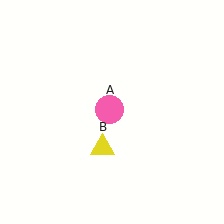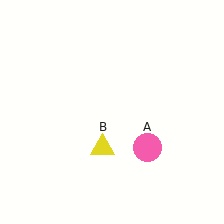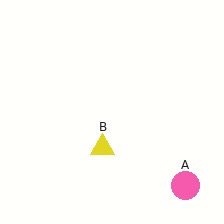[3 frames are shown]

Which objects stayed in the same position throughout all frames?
Yellow triangle (object B) remained stationary.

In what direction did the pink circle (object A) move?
The pink circle (object A) moved down and to the right.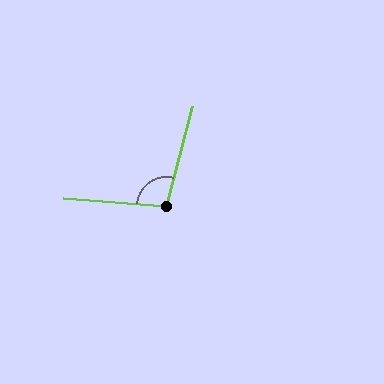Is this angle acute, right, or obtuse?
It is obtuse.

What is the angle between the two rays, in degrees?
Approximately 100 degrees.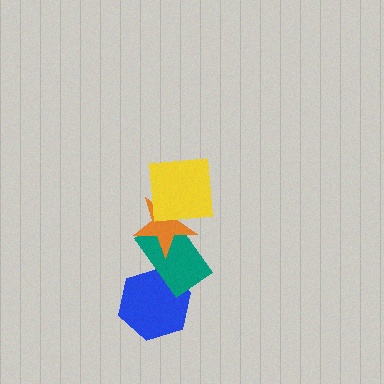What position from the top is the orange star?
The orange star is 2nd from the top.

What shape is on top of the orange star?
The yellow square is on top of the orange star.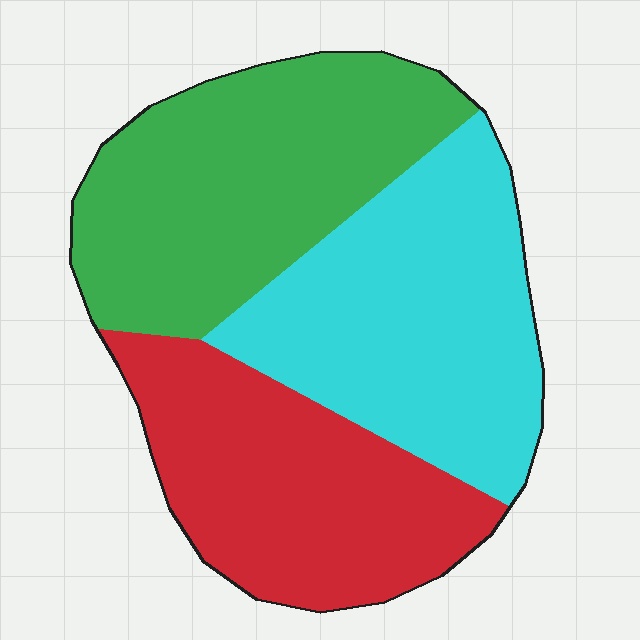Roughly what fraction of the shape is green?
Green takes up about one third (1/3) of the shape.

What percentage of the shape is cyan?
Cyan covers roughly 35% of the shape.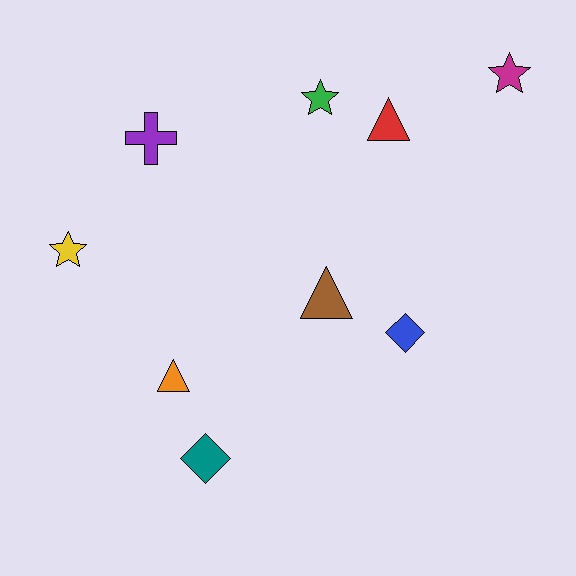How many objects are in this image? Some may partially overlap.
There are 9 objects.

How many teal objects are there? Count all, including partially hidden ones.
There is 1 teal object.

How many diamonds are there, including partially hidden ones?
There are 2 diamonds.